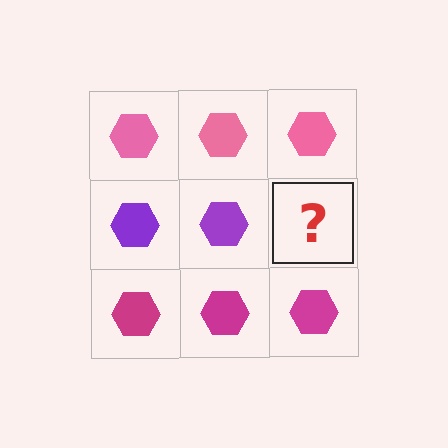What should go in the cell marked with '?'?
The missing cell should contain a purple hexagon.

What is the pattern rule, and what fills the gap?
The rule is that each row has a consistent color. The gap should be filled with a purple hexagon.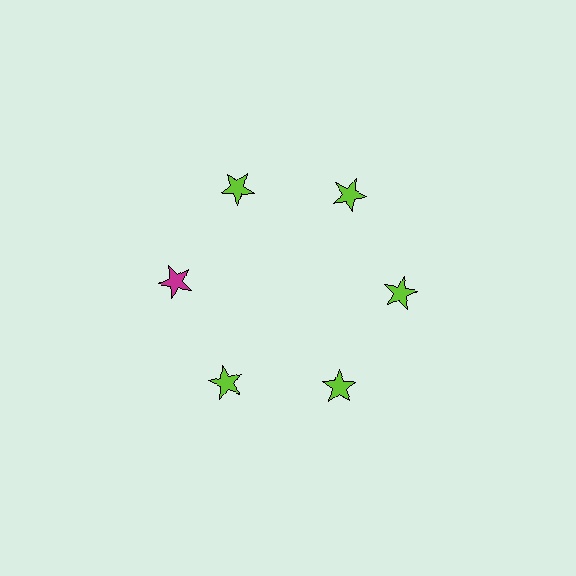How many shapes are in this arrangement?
There are 6 shapes arranged in a ring pattern.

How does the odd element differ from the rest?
It has a different color: magenta instead of lime.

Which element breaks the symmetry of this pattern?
The magenta star at roughly the 9 o'clock position breaks the symmetry. All other shapes are lime stars.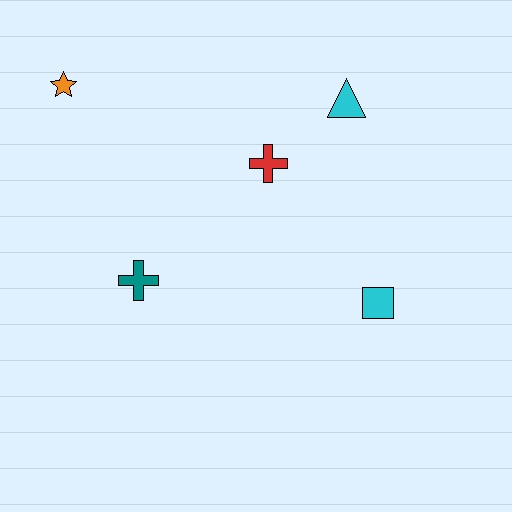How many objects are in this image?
There are 5 objects.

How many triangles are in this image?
There is 1 triangle.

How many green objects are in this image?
There are no green objects.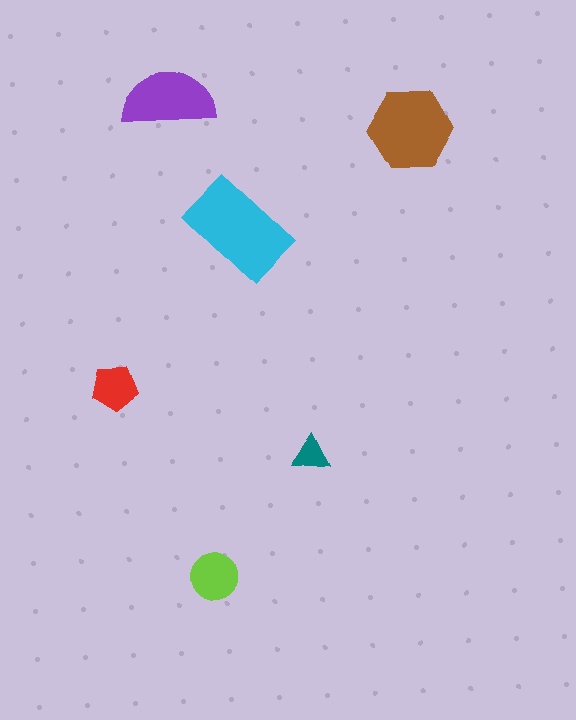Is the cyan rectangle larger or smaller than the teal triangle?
Larger.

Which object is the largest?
The cyan rectangle.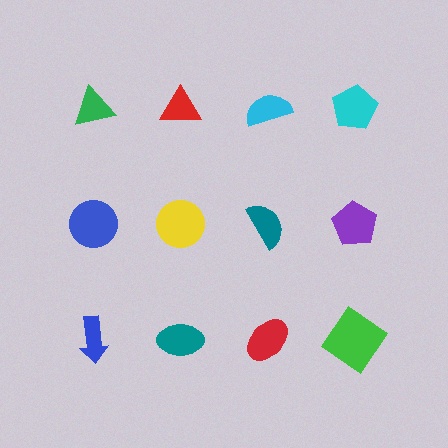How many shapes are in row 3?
4 shapes.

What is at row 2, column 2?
A yellow circle.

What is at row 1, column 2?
A red triangle.